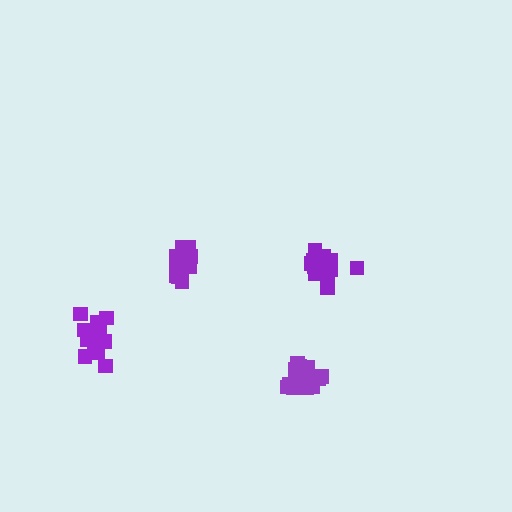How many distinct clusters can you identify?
There are 4 distinct clusters.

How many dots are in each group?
Group 1: 15 dots, Group 2: 17 dots, Group 3: 17 dots, Group 4: 20 dots (69 total).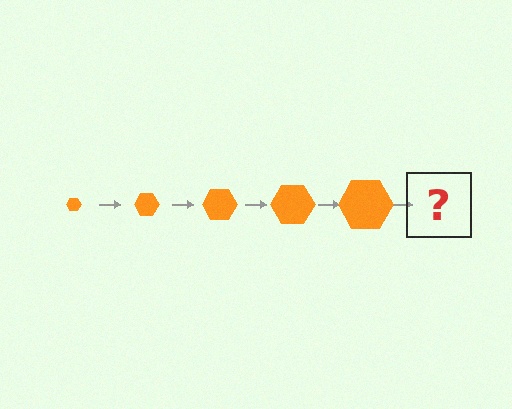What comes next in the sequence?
The next element should be an orange hexagon, larger than the previous one.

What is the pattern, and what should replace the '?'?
The pattern is that the hexagon gets progressively larger each step. The '?' should be an orange hexagon, larger than the previous one.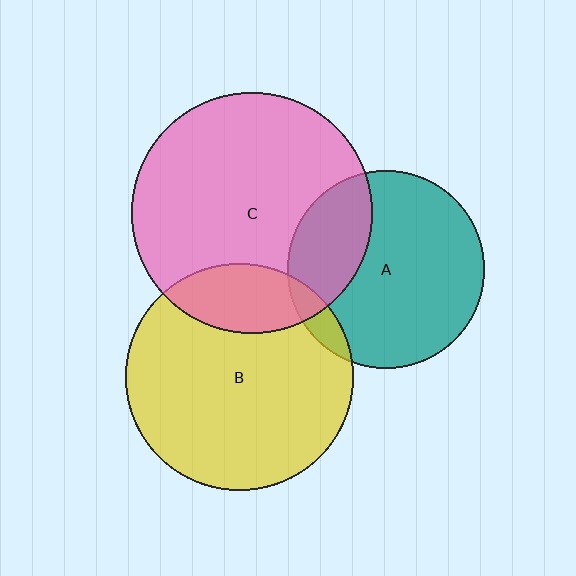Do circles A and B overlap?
Yes.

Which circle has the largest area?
Circle C (pink).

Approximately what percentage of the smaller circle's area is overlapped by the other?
Approximately 10%.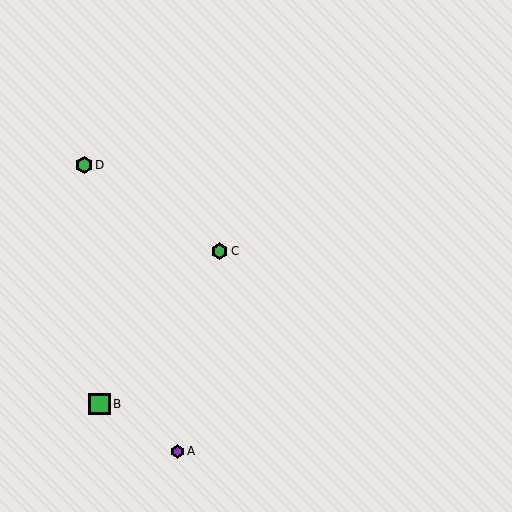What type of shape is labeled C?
Shape C is a green hexagon.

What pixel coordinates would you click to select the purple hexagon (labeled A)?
Click at (177, 452) to select the purple hexagon A.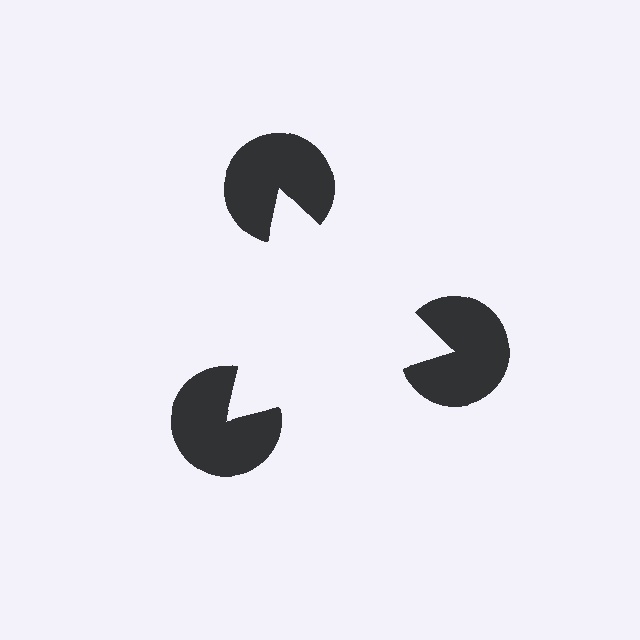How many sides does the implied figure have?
3 sides.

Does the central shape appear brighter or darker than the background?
It typically appears slightly brighter than the background, even though no actual brightness change is drawn.